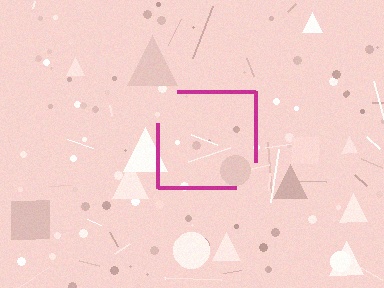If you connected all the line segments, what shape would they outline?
They would outline a square.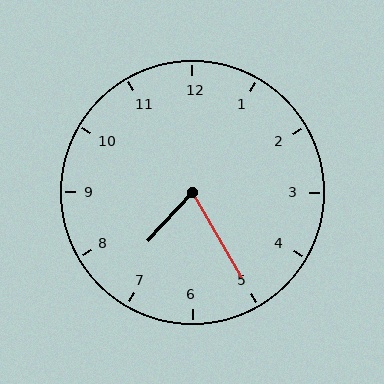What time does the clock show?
7:25.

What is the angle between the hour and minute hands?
Approximately 72 degrees.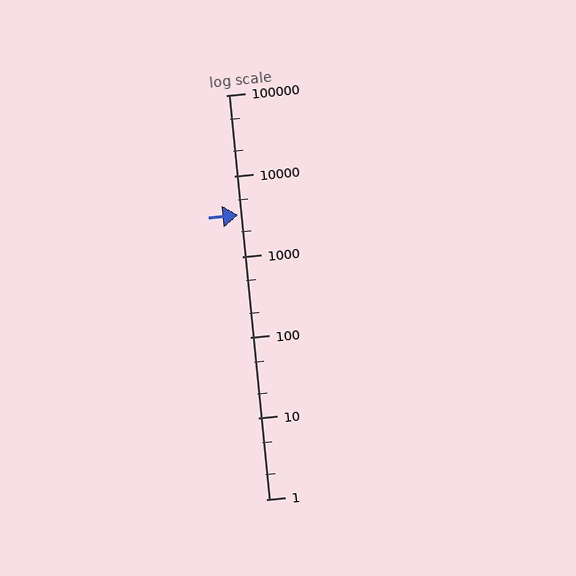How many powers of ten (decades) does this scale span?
The scale spans 5 decades, from 1 to 100000.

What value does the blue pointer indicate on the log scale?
The pointer indicates approximately 3300.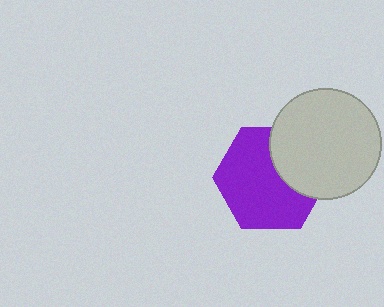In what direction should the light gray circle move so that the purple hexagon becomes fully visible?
The light gray circle should move toward the upper-right. That is the shortest direction to clear the overlap and leave the purple hexagon fully visible.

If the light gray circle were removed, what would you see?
You would see the complete purple hexagon.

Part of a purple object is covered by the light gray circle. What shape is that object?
It is a hexagon.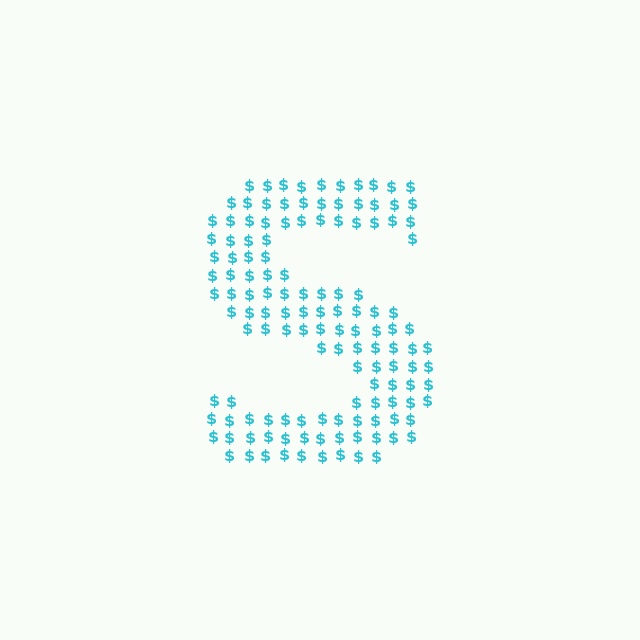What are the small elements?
The small elements are dollar signs.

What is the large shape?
The large shape is the letter S.